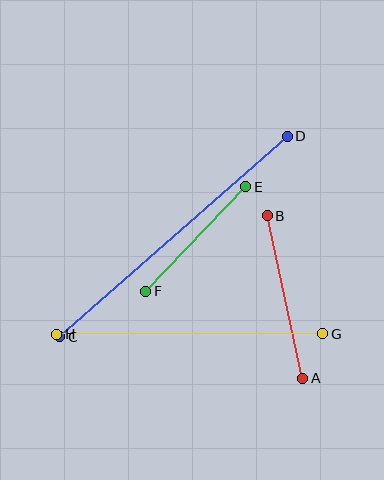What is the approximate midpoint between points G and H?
The midpoint is at approximately (190, 334) pixels.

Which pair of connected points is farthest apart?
Points C and D are farthest apart.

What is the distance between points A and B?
The distance is approximately 166 pixels.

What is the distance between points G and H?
The distance is approximately 266 pixels.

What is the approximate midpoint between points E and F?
The midpoint is at approximately (196, 239) pixels.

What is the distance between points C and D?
The distance is approximately 303 pixels.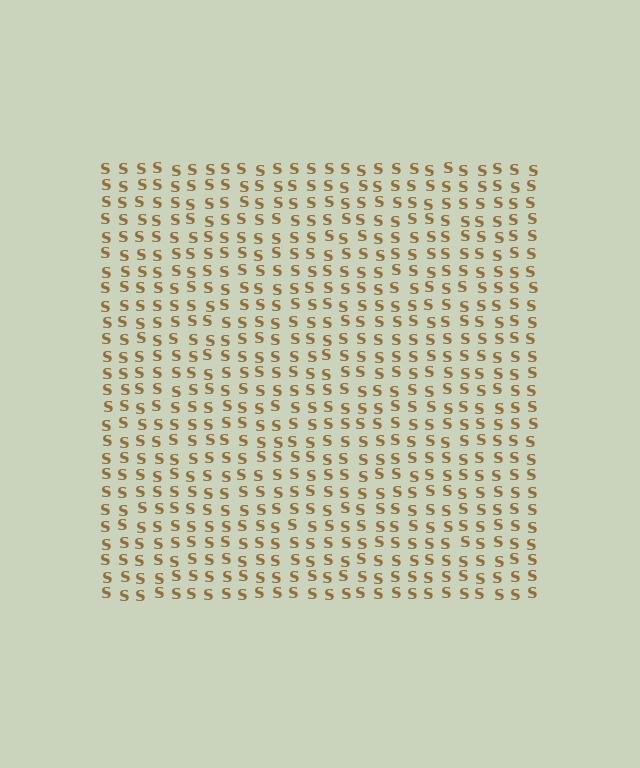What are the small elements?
The small elements are letter S's.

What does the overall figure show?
The overall figure shows a square.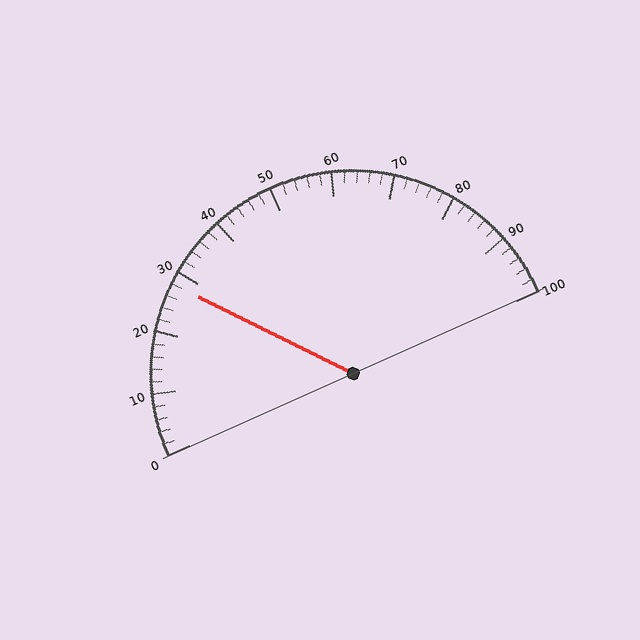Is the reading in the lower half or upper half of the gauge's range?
The reading is in the lower half of the range (0 to 100).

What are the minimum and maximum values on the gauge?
The gauge ranges from 0 to 100.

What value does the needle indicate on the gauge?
The needle indicates approximately 28.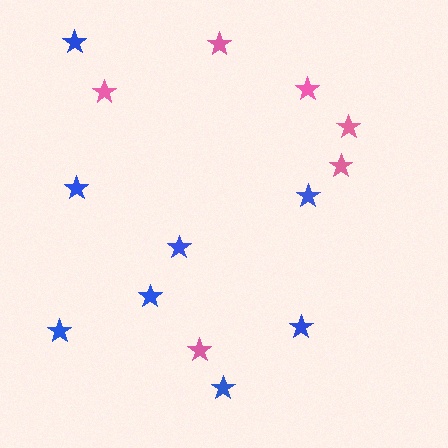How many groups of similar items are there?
There are 2 groups: one group of pink stars (6) and one group of blue stars (8).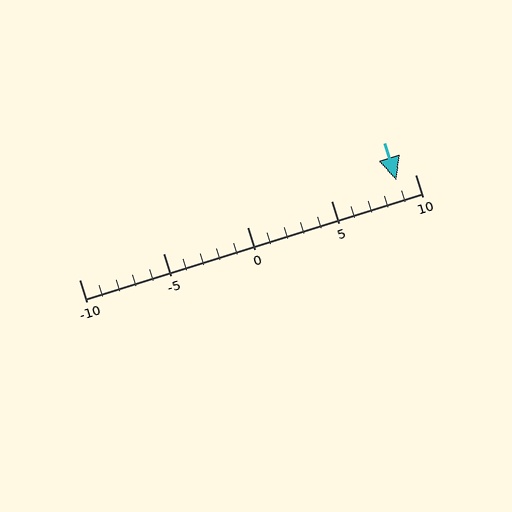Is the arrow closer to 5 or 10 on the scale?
The arrow is closer to 10.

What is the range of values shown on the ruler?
The ruler shows values from -10 to 10.